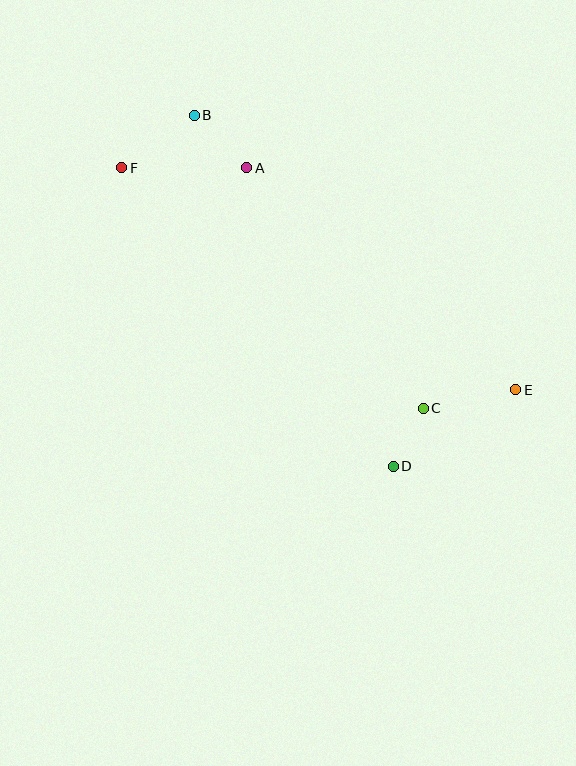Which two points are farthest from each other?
Points E and F are farthest from each other.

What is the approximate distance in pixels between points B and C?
The distance between B and C is approximately 372 pixels.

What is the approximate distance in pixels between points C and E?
The distance between C and E is approximately 95 pixels.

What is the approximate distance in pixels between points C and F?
The distance between C and F is approximately 386 pixels.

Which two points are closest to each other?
Points C and D are closest to each other.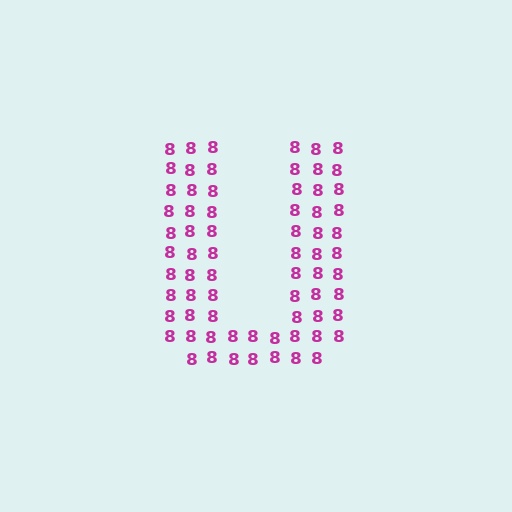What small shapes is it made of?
It is made of small digit 8's.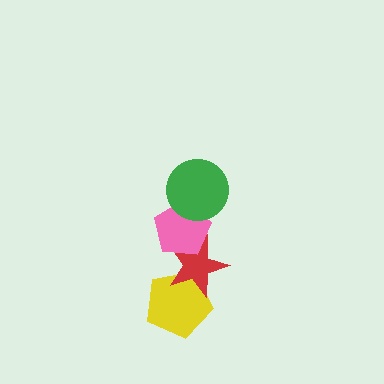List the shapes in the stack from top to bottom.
From top to bottom: the green circle, the pink pentagon, the red star, the yellow pentagon.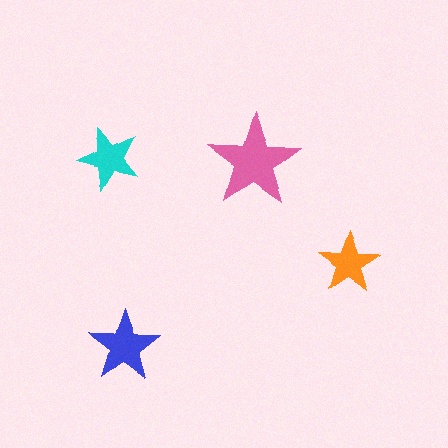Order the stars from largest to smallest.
the pink one, the blue one, the cyan one, the orange one.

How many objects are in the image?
There are 4 objects in the image.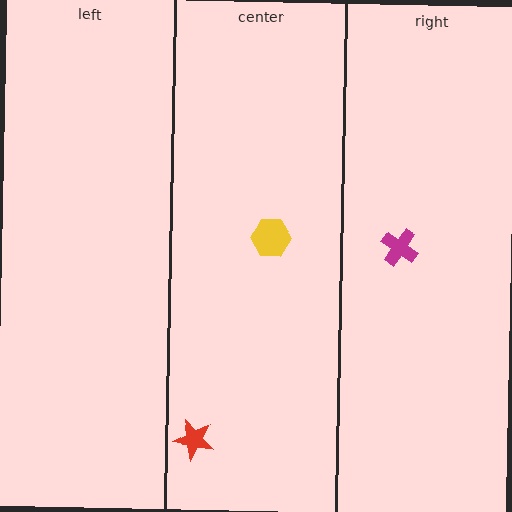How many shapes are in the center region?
2.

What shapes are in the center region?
The red star, the yellow hexagon.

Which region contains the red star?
The center region.